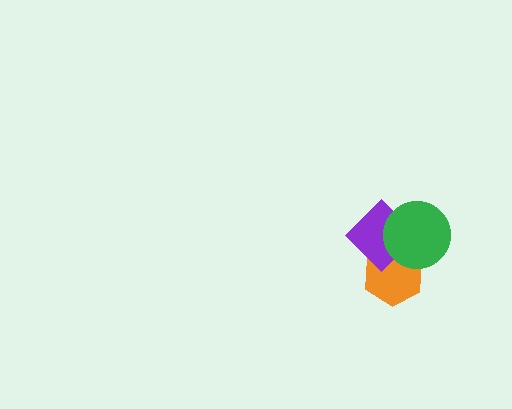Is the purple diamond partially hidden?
Yes, it is partially covered by another shape.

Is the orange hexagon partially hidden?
Yes, it is partially covered by another shape.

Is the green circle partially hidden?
No, no other shape covers it.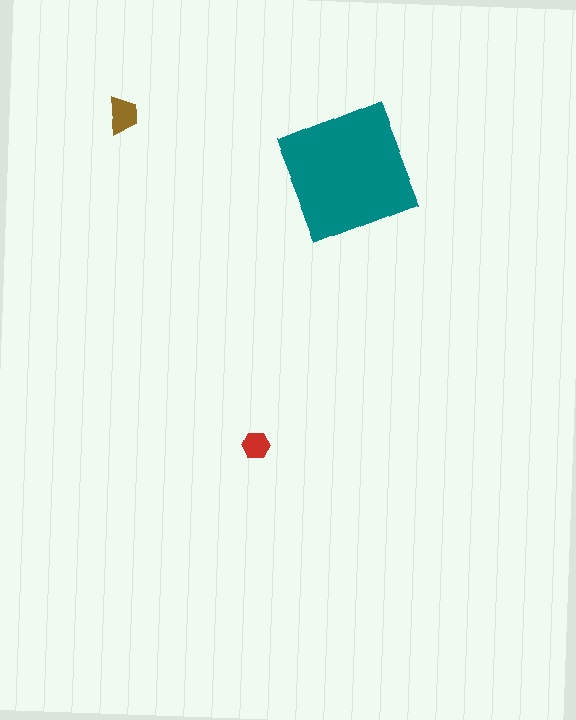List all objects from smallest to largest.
The red hexagon, the brown trapezoid, the teal square.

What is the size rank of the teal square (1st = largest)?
1st.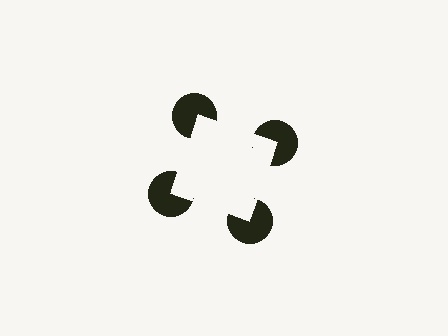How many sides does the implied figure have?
4 sides.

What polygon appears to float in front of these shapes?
An illusory square — its edges are inferred from the aligned wedge cuts in the pac-man discs, not physically drawn.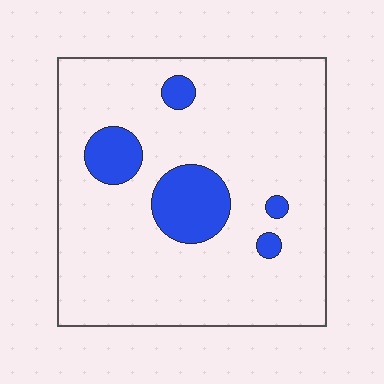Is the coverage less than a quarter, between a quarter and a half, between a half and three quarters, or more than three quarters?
Less than a quarter.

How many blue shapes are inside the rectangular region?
5.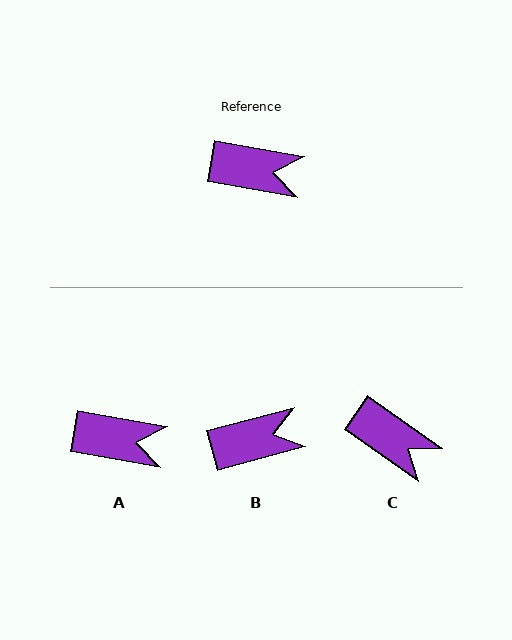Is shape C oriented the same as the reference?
No, it is off by about 25 degrees.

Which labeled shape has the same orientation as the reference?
A.